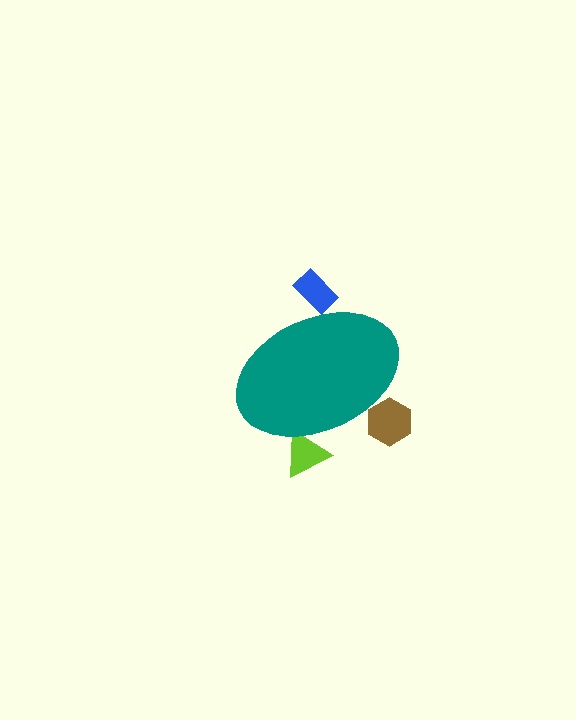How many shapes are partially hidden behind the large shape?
3 shapes are partially hidden.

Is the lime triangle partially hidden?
Yes, the lime triangle is partially hidden behind the teal ellipse.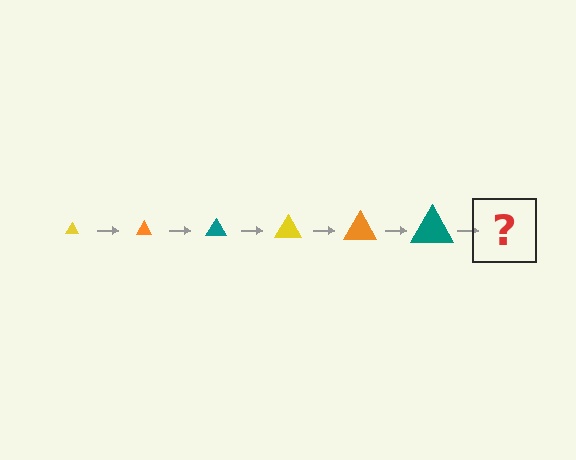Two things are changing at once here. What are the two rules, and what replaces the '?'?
The two rules are that the triangle grows larger each step and the color cycles through yellow, orange, and teal. The '?' should be a yellow triangle, larger than the previous one.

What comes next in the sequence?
The next element should be a yellow triangle, larger than the previous one.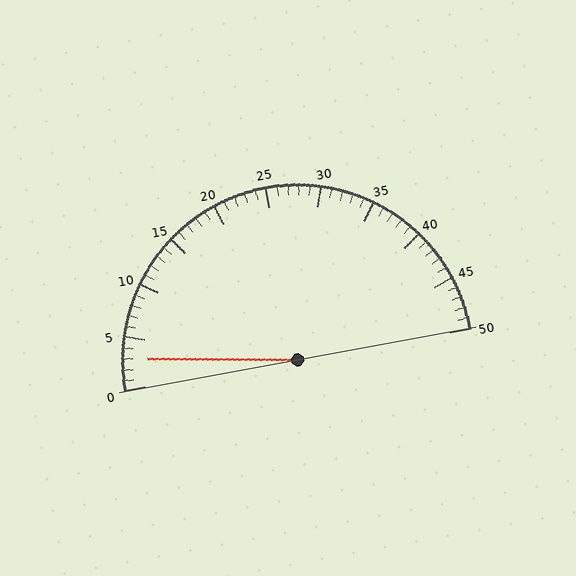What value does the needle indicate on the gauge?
The needle indicates approximately 3.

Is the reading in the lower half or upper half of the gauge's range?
The reading is in the lower half of the range (0 to 50).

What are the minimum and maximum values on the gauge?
The gauge ranges from 0 to 50.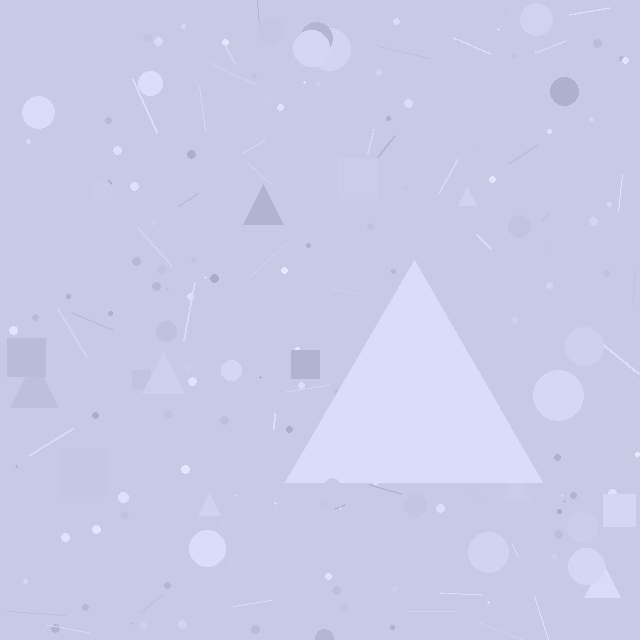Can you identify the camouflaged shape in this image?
The camouflaged shape is a triangle.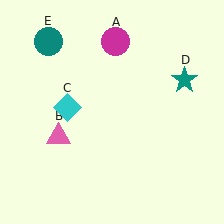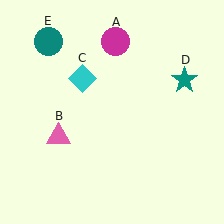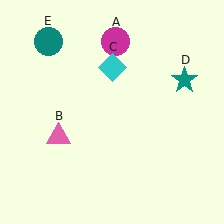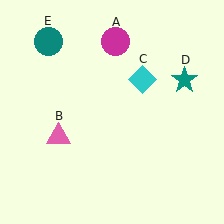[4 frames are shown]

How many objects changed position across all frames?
1 object changed position: cyan diamond (object C).